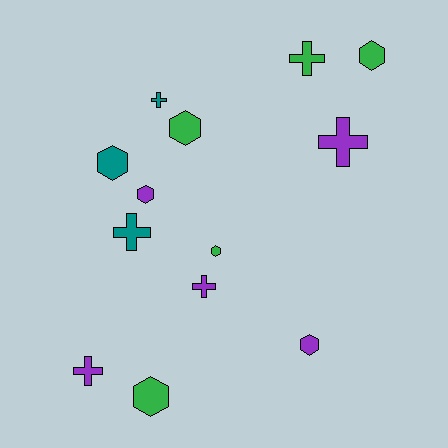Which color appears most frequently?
Green, with 5 objects.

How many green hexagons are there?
There are 4 green hexagons.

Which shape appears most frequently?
Hexagon, with 7 objects.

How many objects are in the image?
There are 13 objects.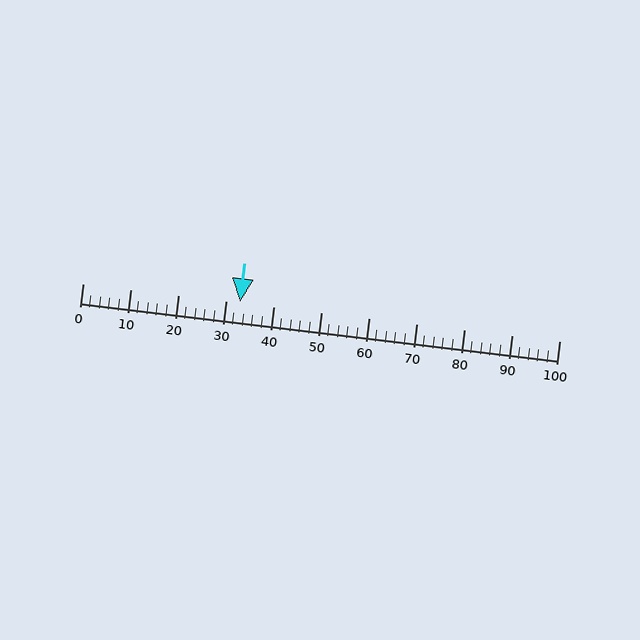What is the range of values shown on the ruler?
The ruler shows values from 0 to 100.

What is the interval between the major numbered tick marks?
The major tick marks are spaced 10 units apart.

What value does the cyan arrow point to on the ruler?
The cyan arrow points to approximately 33.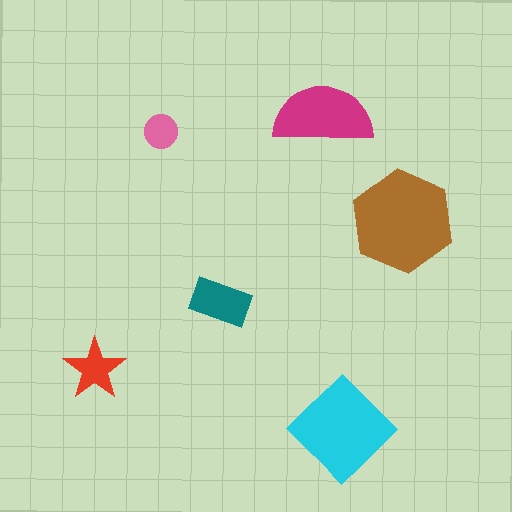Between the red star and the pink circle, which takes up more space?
The red star.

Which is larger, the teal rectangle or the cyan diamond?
The cyan diamond.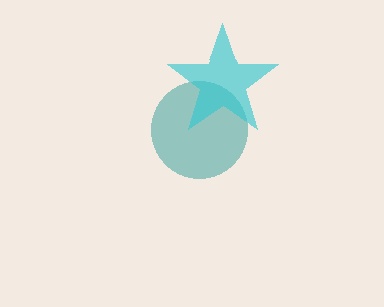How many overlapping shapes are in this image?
There are 2 overlapping shapes in the image.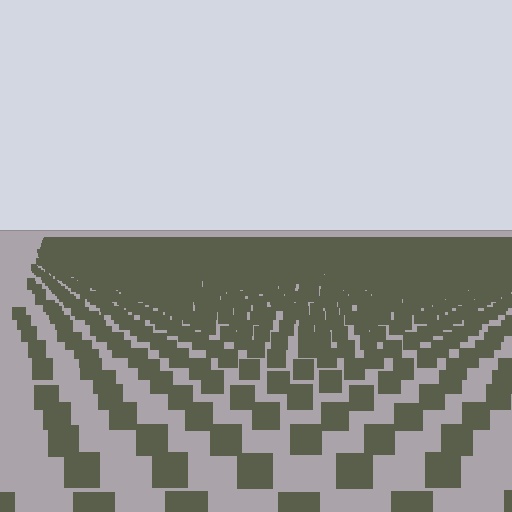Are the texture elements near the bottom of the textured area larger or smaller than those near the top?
Larger. Near the bottom, elements are closer to the viewer and appear at a bigger on-screen size.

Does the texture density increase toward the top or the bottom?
Density increases toward the top.